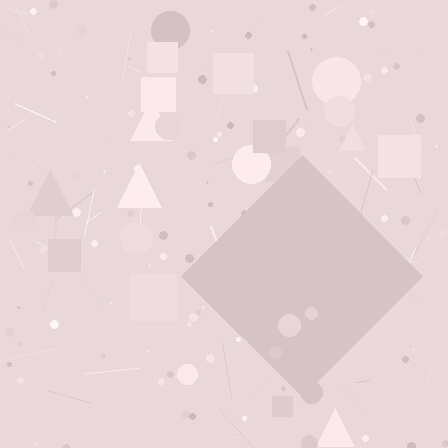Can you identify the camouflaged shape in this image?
The camouflaged shape is a diamond.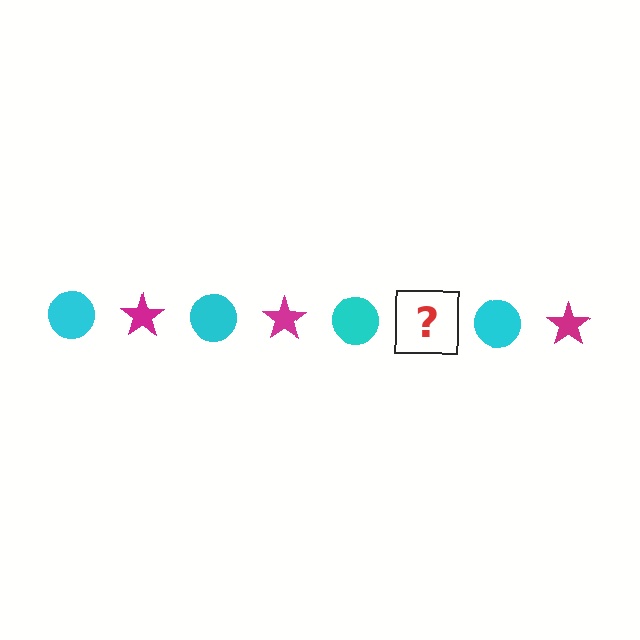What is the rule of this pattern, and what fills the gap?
The rule is that the pattern alternates between cyan circle and magenta star. The gap should be filled with a magenta star.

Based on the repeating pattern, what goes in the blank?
The blank should be a magenta star.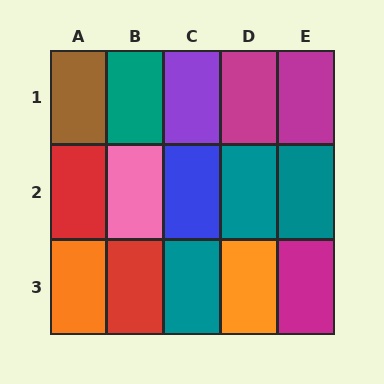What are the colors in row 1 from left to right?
Brown, teal, purple, magenta, magenta.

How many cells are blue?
1 cell is blue.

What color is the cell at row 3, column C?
Teal.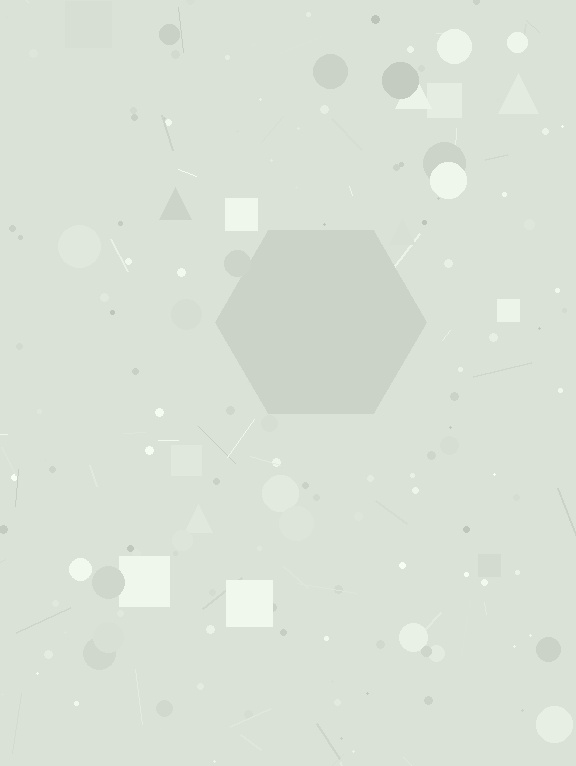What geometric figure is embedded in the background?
A hexagon is embedded in the background.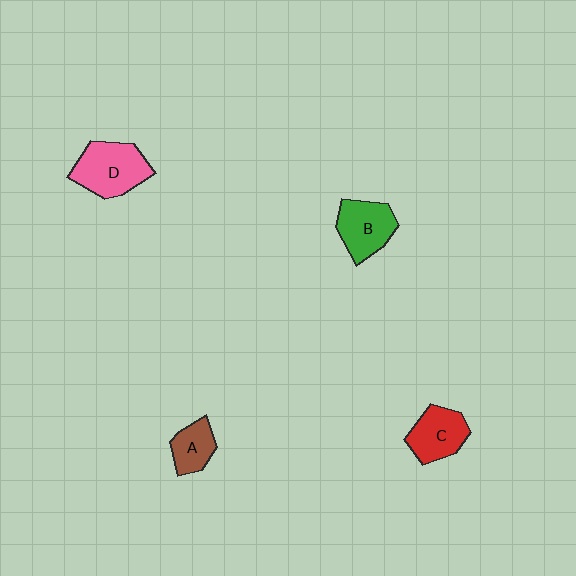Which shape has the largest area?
Shape D (pink).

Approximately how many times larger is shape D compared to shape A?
Approximately 1.8 times.